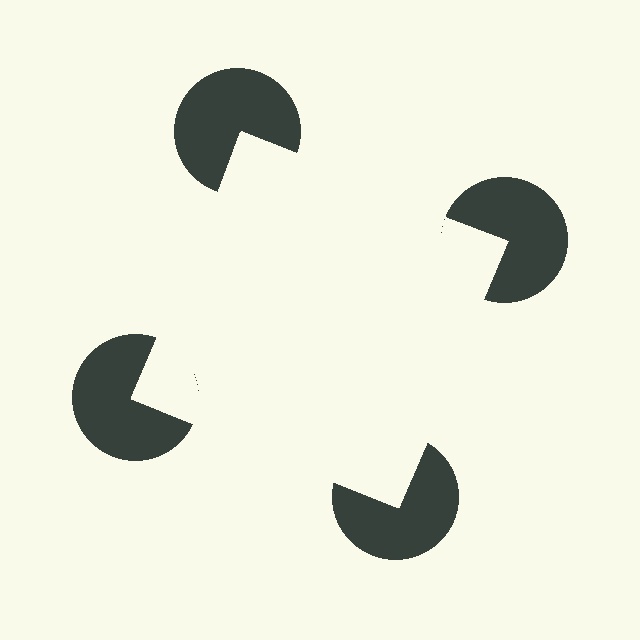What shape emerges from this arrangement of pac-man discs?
An illusory square — its edges are inferred from the aligned wedge cuts in the pac-man discs, not physically drawn.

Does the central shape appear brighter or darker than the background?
It typically appears slightly brighter than the background, even though no actual brightness change is drawn.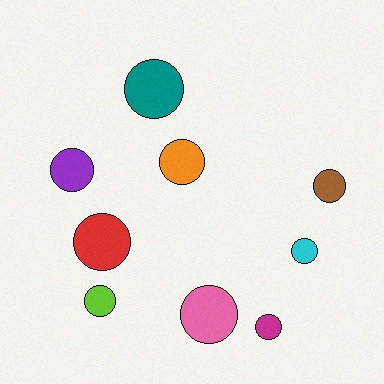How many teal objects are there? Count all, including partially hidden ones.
There is 1 teal object.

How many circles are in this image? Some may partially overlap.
There are 9 circles.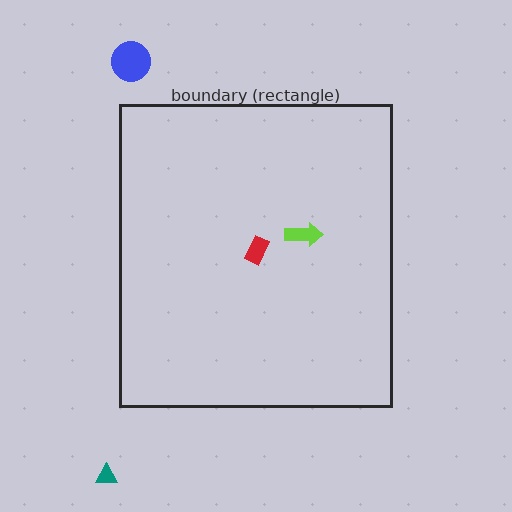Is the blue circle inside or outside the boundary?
Outside.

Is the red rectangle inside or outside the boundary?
Inside.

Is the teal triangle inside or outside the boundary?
Outside.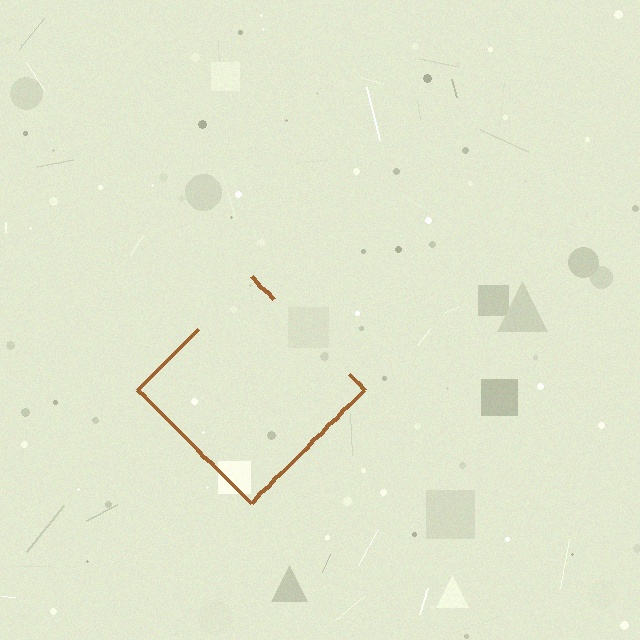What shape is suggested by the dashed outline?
The dashed outline suggests a diamond.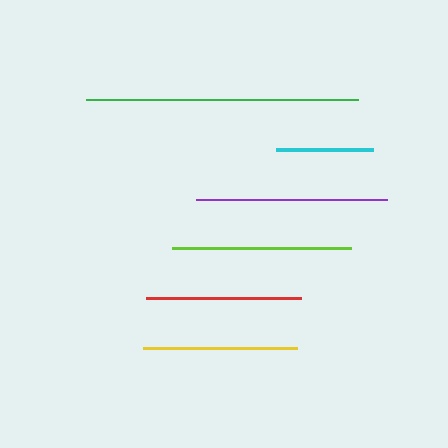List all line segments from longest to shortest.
From longest to shortest: green, purple, lime, red, yellow, cyan.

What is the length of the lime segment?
The lime segment is approximately 179 pixels long.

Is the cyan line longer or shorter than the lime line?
The lime line is longer than the cyan line.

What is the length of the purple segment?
The purple segment is approximately 191 pixels long.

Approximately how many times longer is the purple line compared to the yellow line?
The purple line is approximately 1.2 times the length of the yellow line.